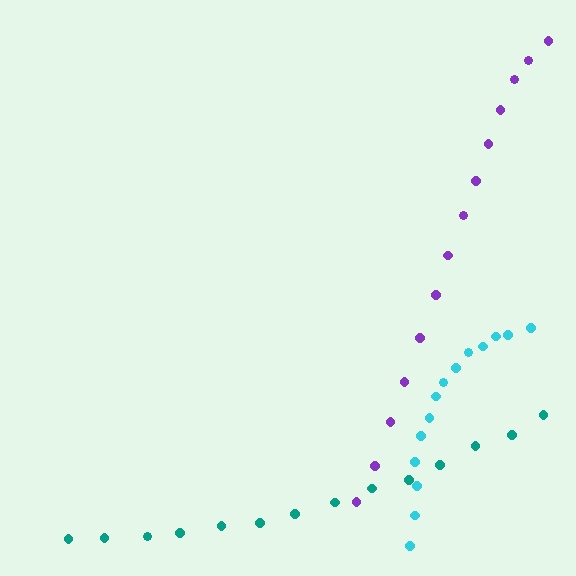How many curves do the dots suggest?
There are 3 distinct paths.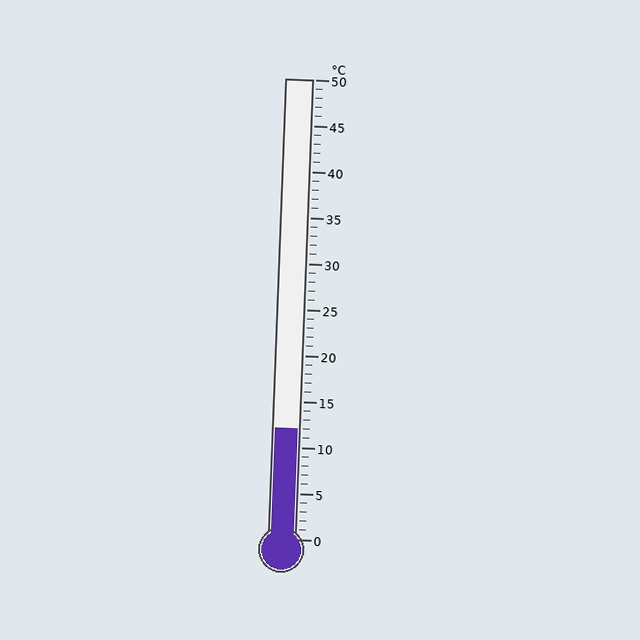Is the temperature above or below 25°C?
The temperature is below 25°C.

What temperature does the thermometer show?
The thermometer shows approximately 12°C.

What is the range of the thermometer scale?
The thermometer scale ranges from 0°C to 50°C.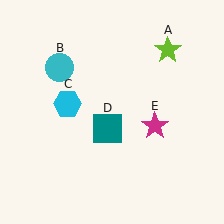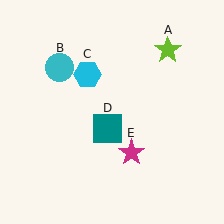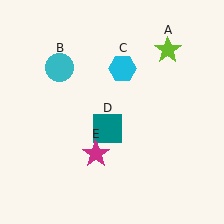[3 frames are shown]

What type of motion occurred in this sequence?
The cyan hexagon (object C), magenta star (object E) rotated clockwise around the center of the scene.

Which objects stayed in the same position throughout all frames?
Lime star (object A) and cyan circle (object B) and teal square (object D) remained stationary.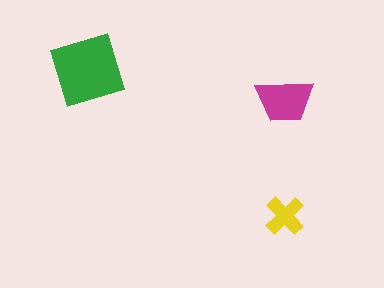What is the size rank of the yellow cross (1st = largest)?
3rd.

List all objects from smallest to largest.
The yellow cross, the magenta trapezoid, the green diamond.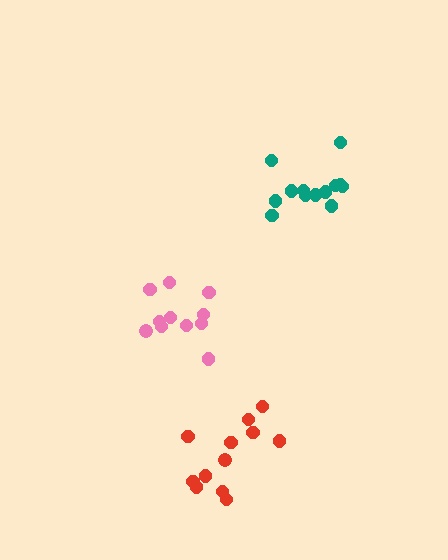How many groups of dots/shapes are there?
There are 3 groups.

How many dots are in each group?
Group 1: 13 dots, Group 2: 12 dots, Group 3: 11 dots (36 total).